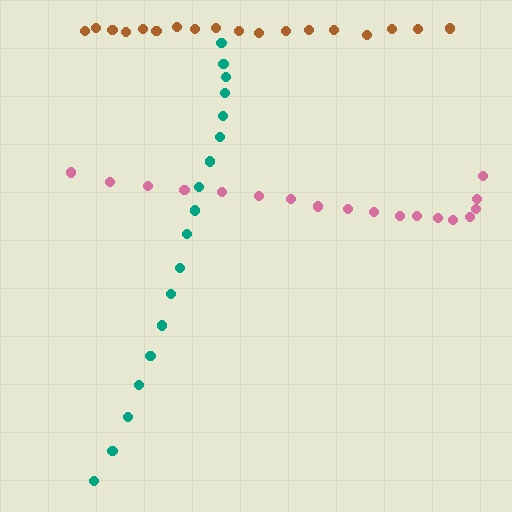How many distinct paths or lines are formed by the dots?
There are 3 distinct paths.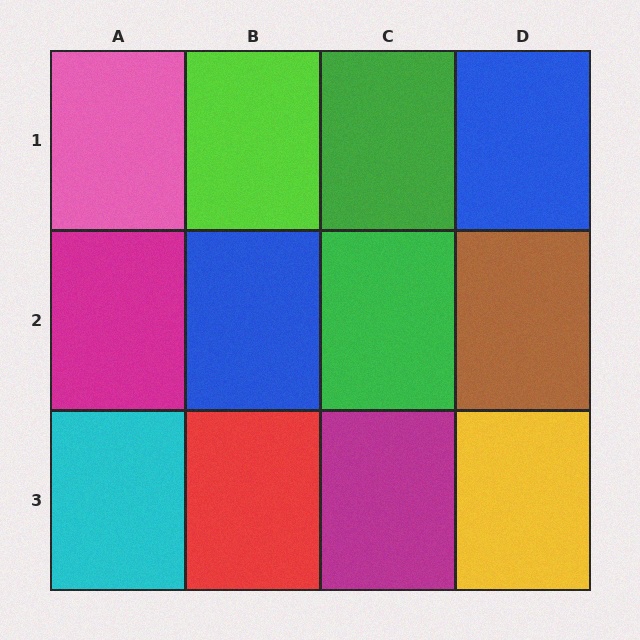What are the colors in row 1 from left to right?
Pink, lime, green, blue.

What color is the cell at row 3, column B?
Red.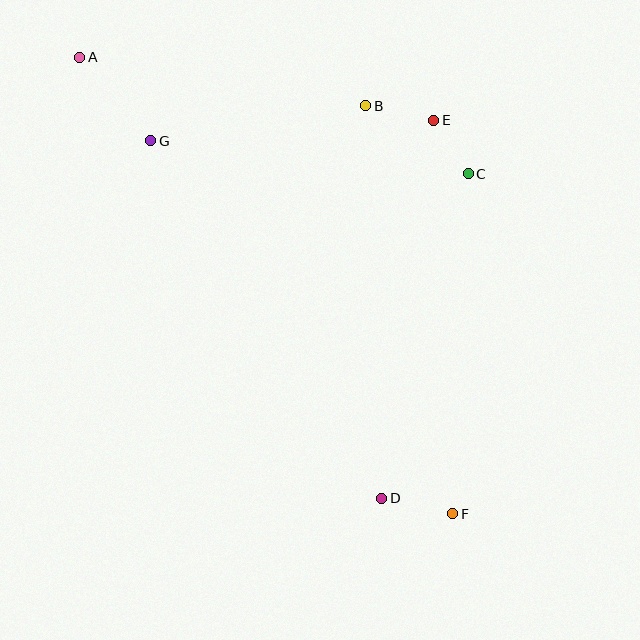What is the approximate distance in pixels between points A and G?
The distance between A and G is approximately 110 pixels.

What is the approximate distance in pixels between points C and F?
The distance between C and F is approximately 340 pixels.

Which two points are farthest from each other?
Points A and F are farthest from each other.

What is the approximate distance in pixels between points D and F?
The distance between D and F is approximately 72 pixels.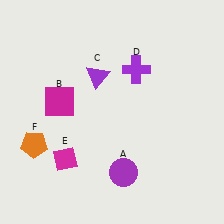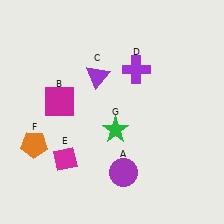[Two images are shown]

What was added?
A green star (G) was added in Image 2.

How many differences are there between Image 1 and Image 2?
There is 1 difference between the two images.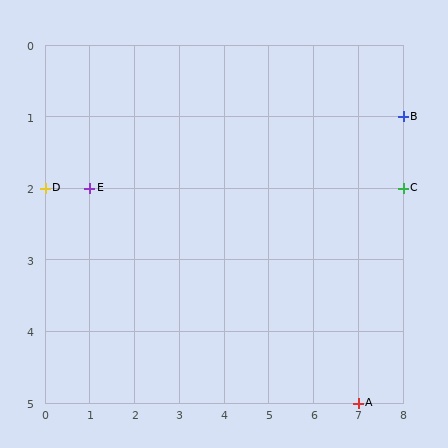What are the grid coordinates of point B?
Point B is at grid coordinates (8, 1).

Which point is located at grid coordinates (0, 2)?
Point D is at (0, 2).